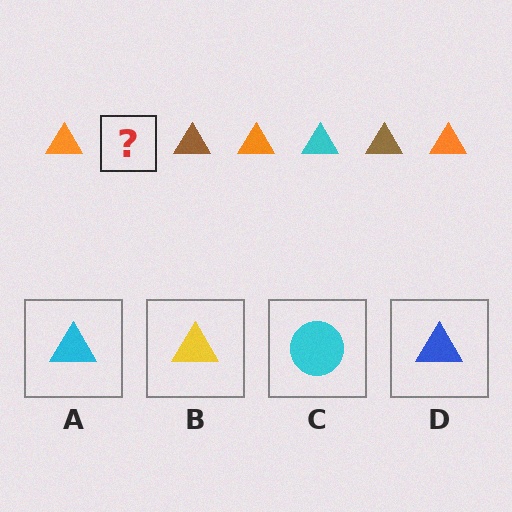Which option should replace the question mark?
Option A.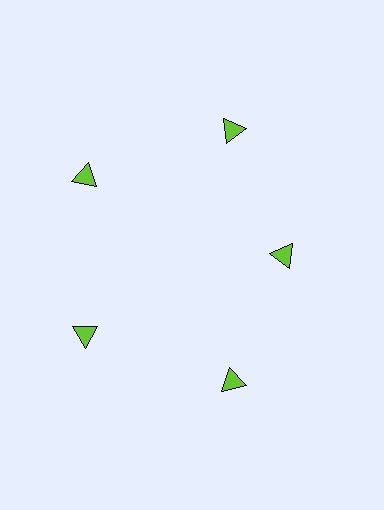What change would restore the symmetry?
The symmetry would be restored by moving it outward, back onto the ring so that all 5 triangles sit at equal angles and equal distance from the center.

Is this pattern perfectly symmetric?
No. The 5 lime triangles are arranged in a ring, but one element near the 3 o'clock position is pulled inward toward the center, breaking the 5-fold rotational symmetry.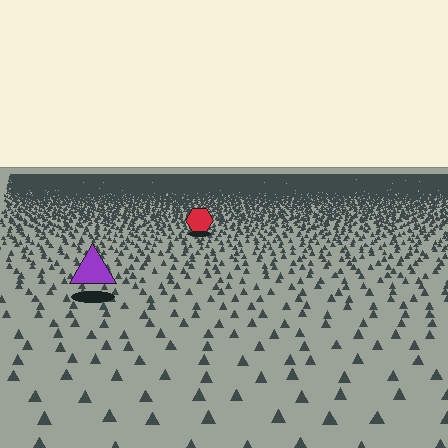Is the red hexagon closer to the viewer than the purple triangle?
No. The purple triangle is closer — you can tell from the texture gradient: the ground texture is coarser near it.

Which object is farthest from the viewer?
The red hexagon is farthest from the viewer. It appears smaller and the ground texture around it is denser.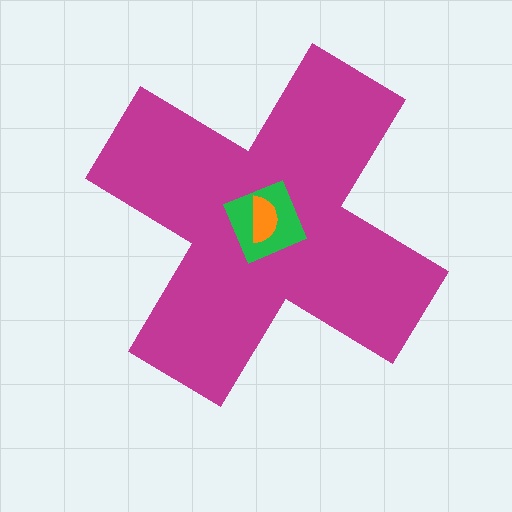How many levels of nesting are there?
3.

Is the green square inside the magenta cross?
Yes.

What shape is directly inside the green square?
The orange semicircle.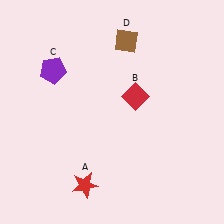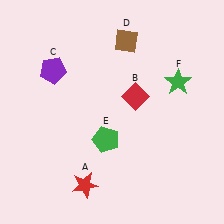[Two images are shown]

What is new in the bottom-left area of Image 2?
A green pentagon (E) was added in the bottom-left area of Image 2.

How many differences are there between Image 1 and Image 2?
There are 2 differences between the two images.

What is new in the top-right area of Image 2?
A green star (F) was added in the top-right area of Image 2.